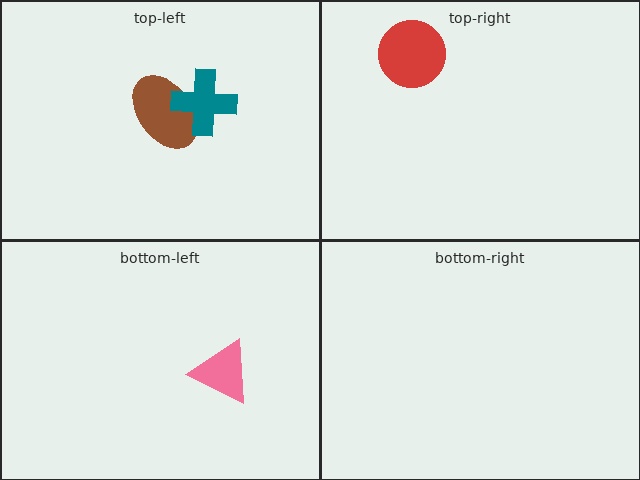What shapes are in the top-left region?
The brown ellipse, the teal cross.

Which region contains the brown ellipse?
The top-left region.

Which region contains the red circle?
The top-right region.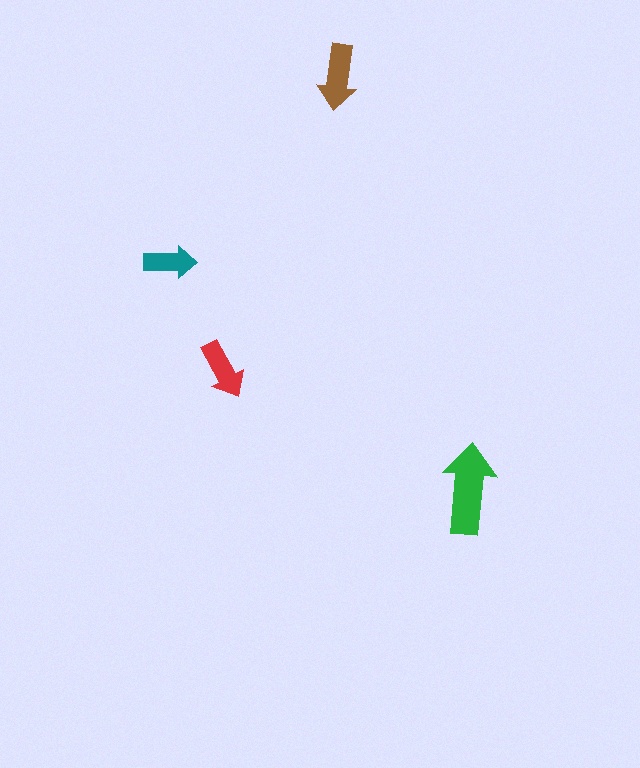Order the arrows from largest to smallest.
the green one, the brown one, the red one, the teal one.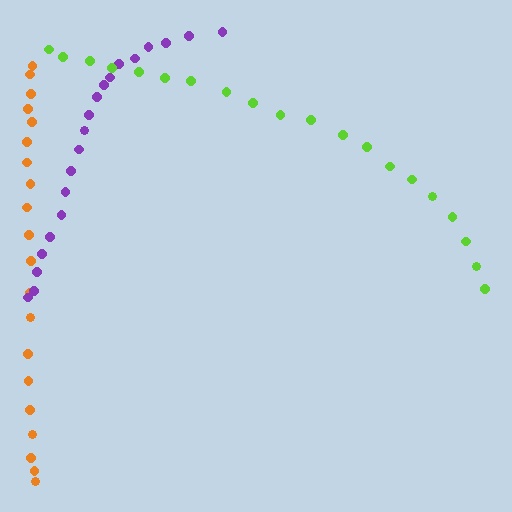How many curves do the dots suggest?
There are 3 distinct paths.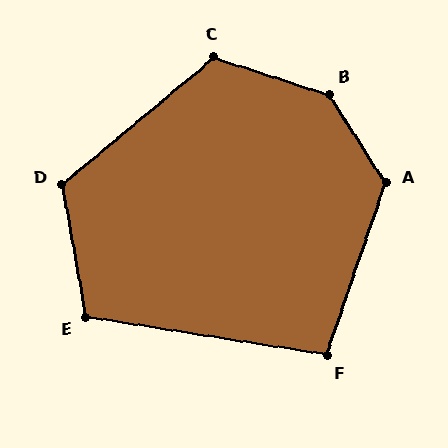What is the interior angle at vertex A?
Approximately 129 degrees (obtuse).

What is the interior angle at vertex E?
Approximately 109 degrees (obtuse).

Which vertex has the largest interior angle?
B, at approximately 140 degrees.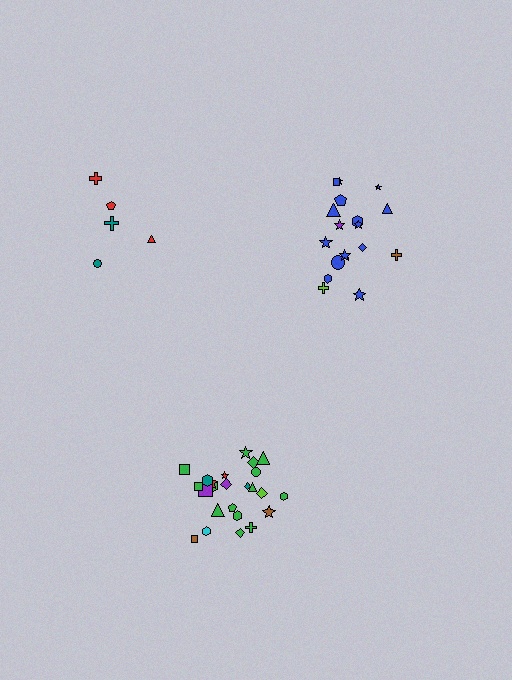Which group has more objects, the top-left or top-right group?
The top-right group.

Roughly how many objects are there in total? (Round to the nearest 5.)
Roughly 50 objects in total.